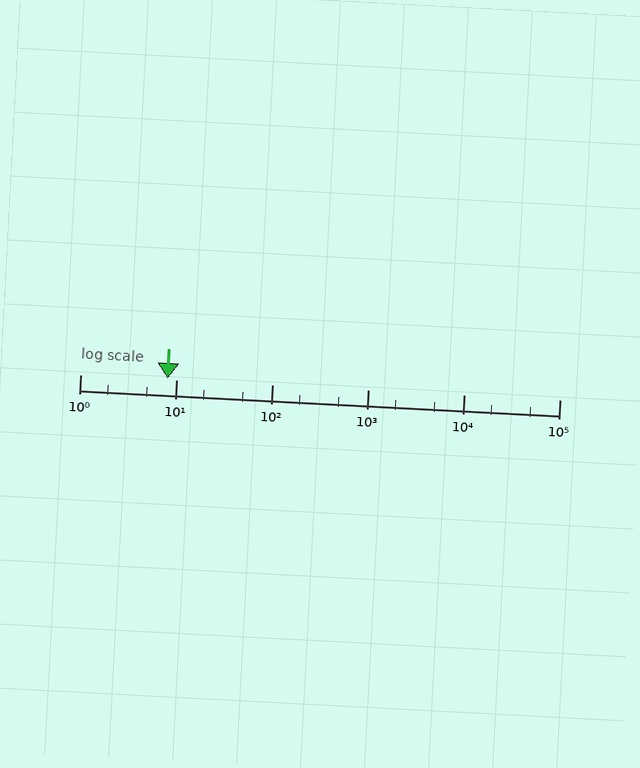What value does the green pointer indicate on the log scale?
The pointer indicates approximately 8.2.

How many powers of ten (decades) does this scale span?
The scale spans 5 decades, from 1 to 100000.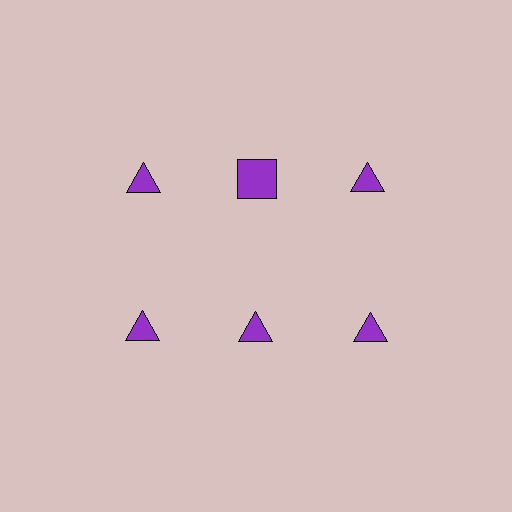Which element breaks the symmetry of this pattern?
The purple square in the top row, second from left column breaks the symmetry. All other shapes are purple triangles.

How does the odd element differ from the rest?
It has a different shape: square instead of triangle.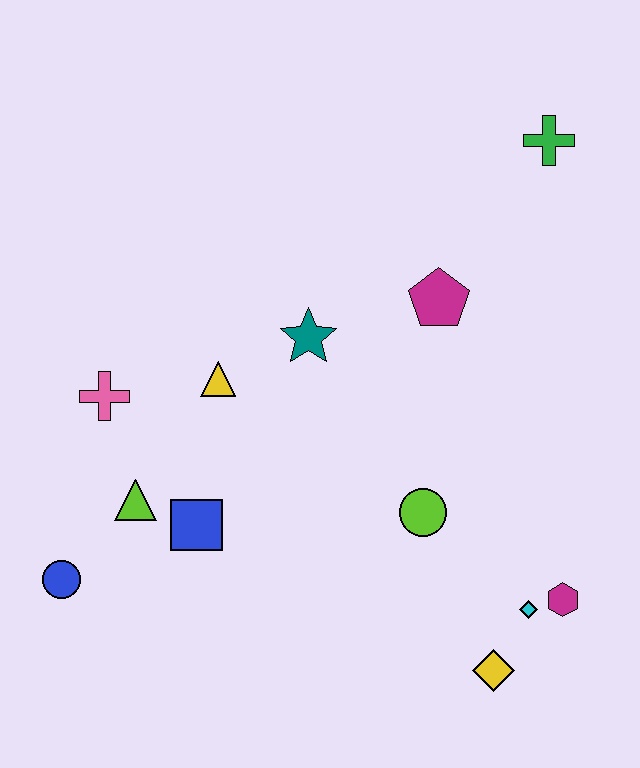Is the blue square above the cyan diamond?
Yes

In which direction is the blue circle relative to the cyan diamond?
The blue circle is to the left of the cyan diamond.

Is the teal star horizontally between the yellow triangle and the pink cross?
No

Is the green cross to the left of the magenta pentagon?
No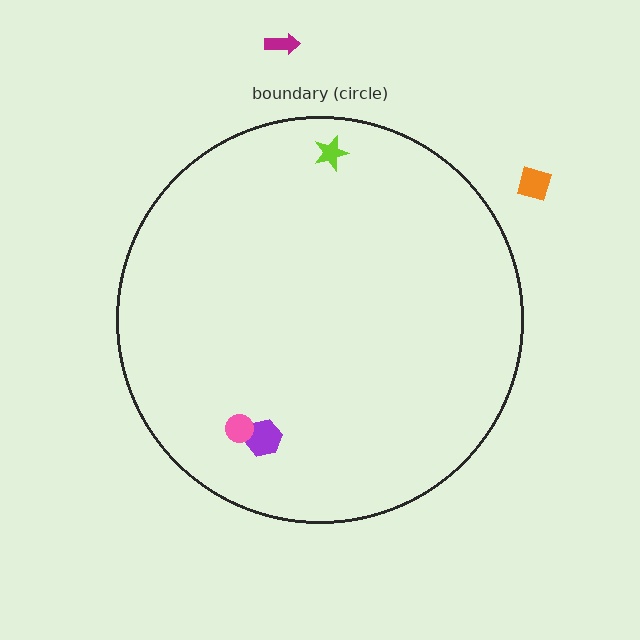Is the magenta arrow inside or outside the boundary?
Outside.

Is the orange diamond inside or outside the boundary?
Outside.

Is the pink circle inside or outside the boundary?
Inside.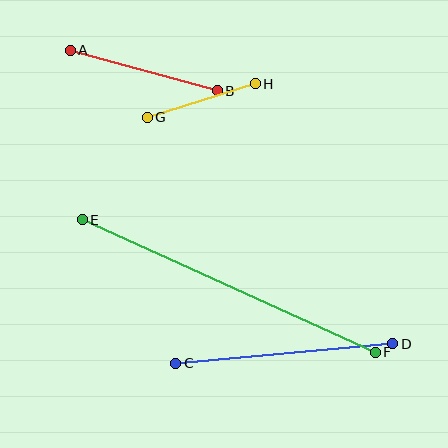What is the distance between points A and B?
The distance is approximately 152 pixels.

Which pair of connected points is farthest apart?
Points E and F are farthest apart.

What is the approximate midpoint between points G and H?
The midpoint is at approximately (201, 100) pixels.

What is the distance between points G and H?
The distance is approximately 113 pixels.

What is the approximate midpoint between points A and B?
The midpoint is at approximately (144, 70) pixels.